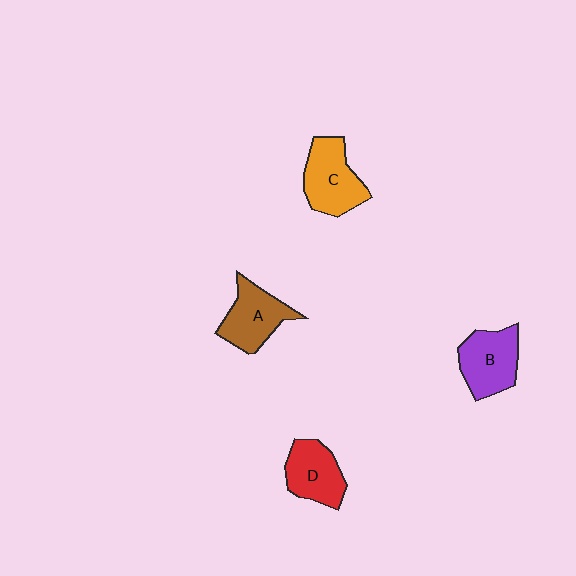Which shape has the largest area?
Shape C (orange).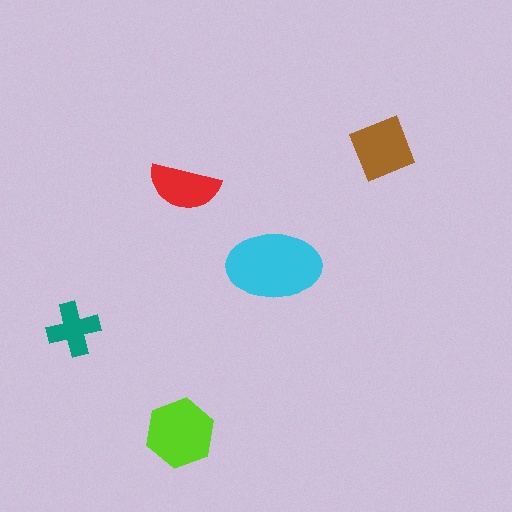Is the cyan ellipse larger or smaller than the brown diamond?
Larger.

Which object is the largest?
The cyan ellipse.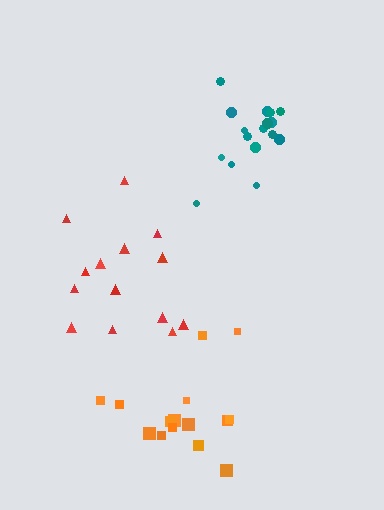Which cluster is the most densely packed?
Teal.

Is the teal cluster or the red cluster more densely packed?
Teal.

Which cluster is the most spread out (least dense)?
Red.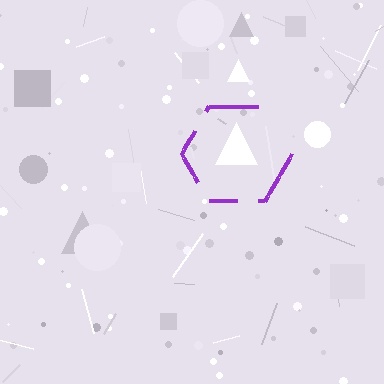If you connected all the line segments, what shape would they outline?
They would outline a hexagon.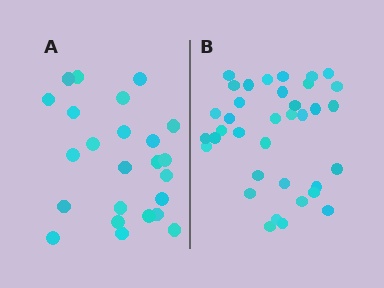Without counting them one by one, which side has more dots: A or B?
Region B (the right region) has more dots.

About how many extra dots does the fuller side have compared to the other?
Region B has roughly 12 or so more dots than region A.